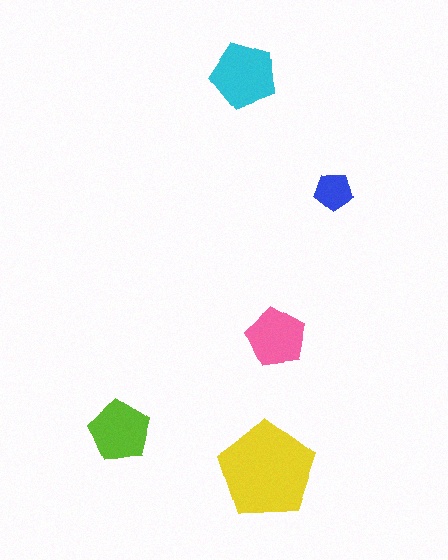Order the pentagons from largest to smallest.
the yellow one, the cyan one, the lime one, the pink one, the blue one.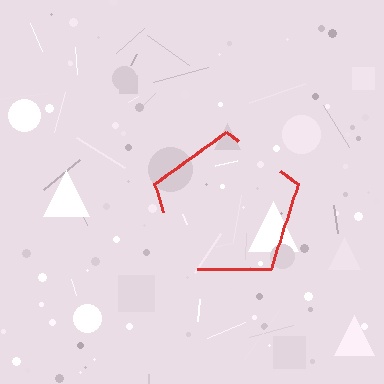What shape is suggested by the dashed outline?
The dashed outline suggests a pentagon.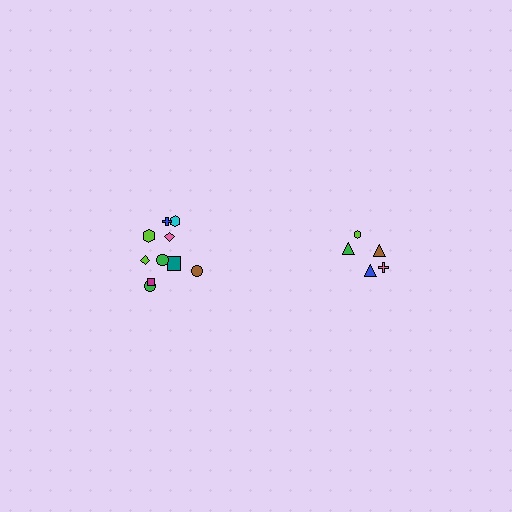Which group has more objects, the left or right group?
The left group.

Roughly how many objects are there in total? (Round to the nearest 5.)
Roughly 15 objects in total.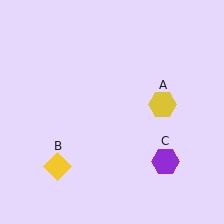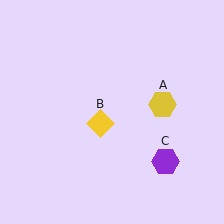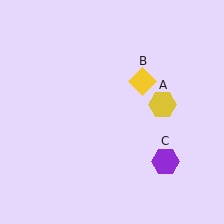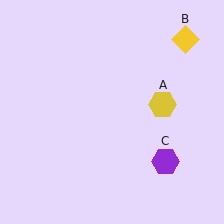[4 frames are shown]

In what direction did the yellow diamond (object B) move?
The yellow diamond (object B) moved up and to the right.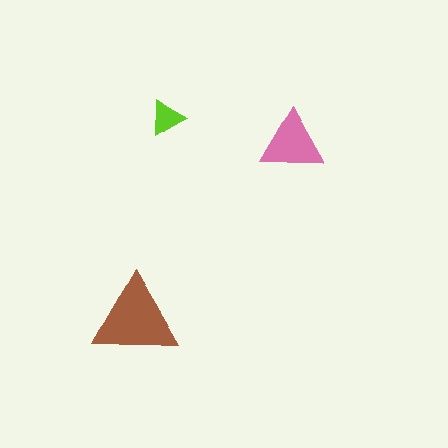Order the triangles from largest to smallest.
the brown one, the pink one, the lime one.